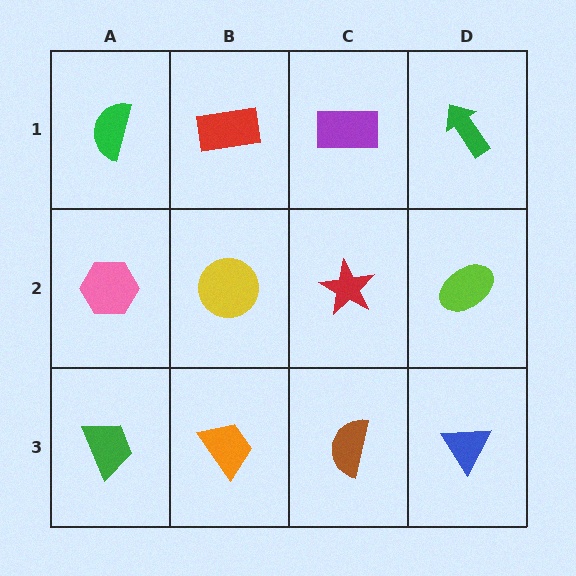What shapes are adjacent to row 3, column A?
A pink hexagon (row 2, column A), an orange trapezoid (row 3, column B).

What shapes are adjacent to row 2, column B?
A red rectangle (row 1, column B), an orange trapezoid (row 3, column B), a pink hexagon (row 2, column A), a red star (row 2, column C).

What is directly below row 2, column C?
A brown semicircle.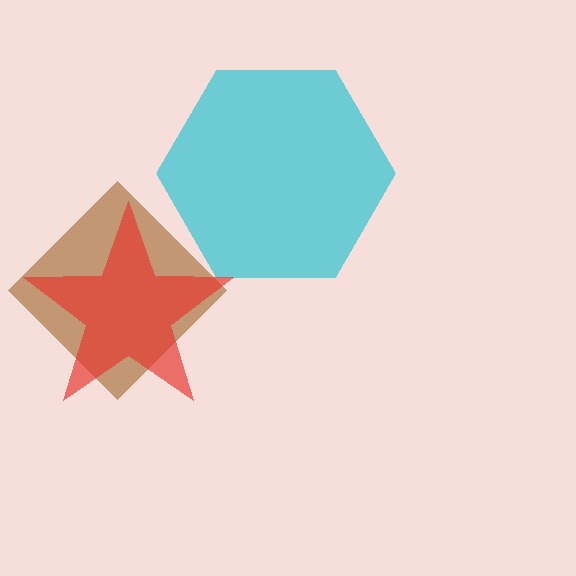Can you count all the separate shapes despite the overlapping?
Yes, there are 3 separate shapes.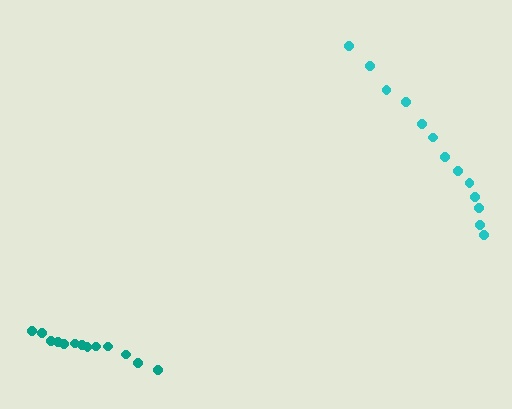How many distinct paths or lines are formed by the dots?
There are 2 distinct paths.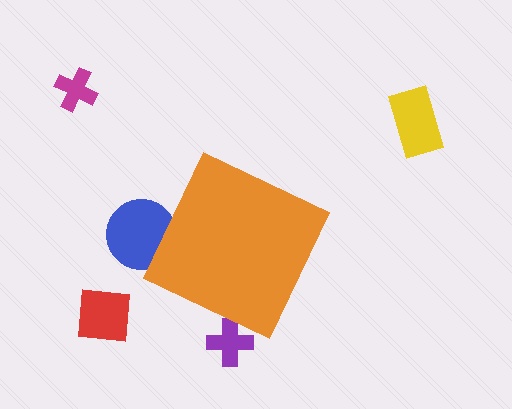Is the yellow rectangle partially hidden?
No, the yellow rectangle is fully visible.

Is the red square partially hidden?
No, the red square is fully visible.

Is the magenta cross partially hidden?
No, the magenta cross is fully visible.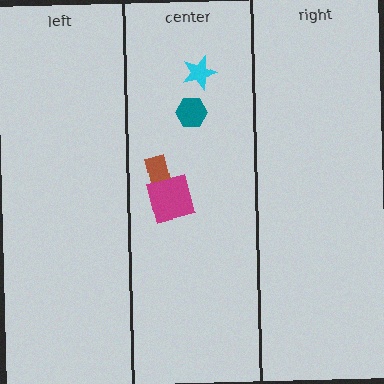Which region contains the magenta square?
The center region.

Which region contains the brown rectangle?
The center region.